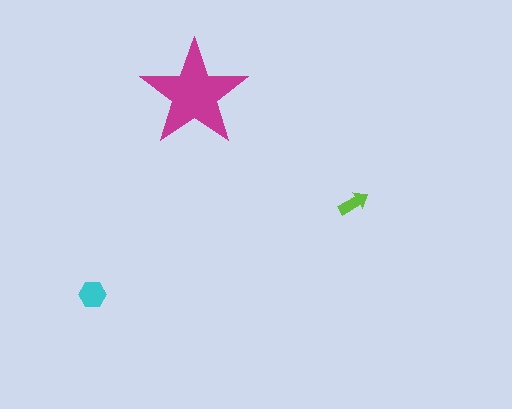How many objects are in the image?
There are 3 objects in the image.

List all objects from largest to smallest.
The magenta star, the cyan hexagon, the lime arrow.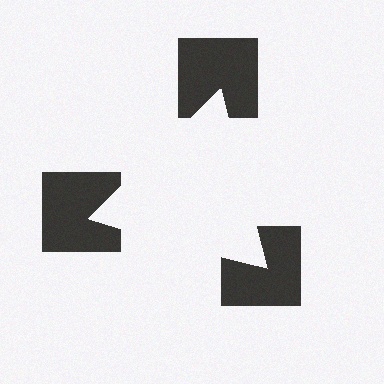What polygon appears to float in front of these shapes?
An illusory triangle — its edges are inferred from the aligned wedge cuts in the notched squares, not physically drawn.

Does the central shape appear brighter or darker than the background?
It typically appears slightly brighter than the background, even though no actual brightness change is drawn.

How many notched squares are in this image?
There are 3 — one at each vertex of the illusory triangle.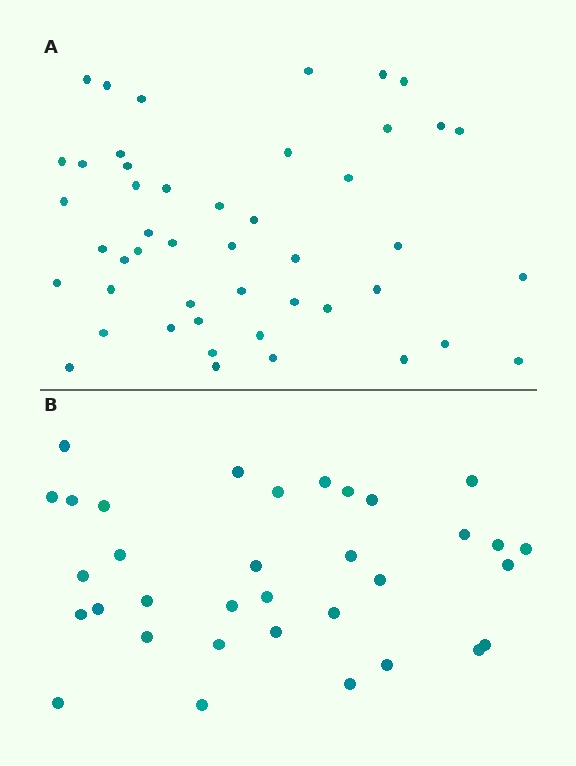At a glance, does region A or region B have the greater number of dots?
Region A (the top region) has more dots.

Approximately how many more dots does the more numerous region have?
Region A has approximately 15 more dots than region B.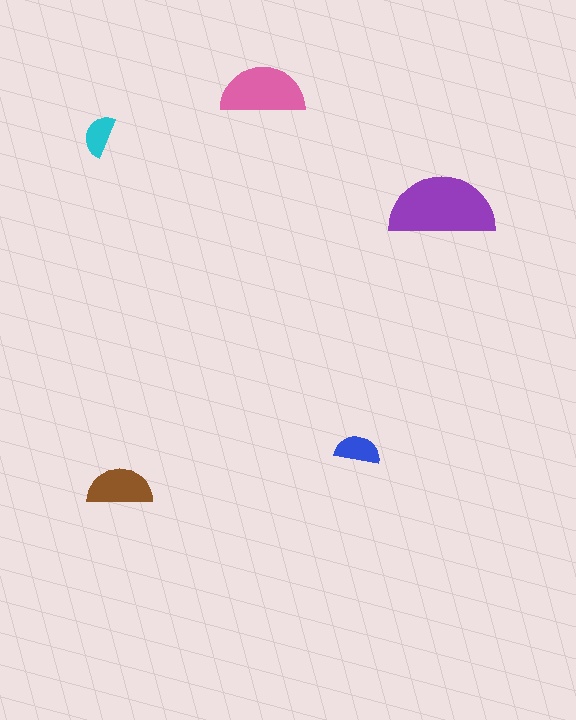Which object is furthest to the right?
The purple semicircle is rightmost.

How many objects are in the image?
There are 5 objects in the image.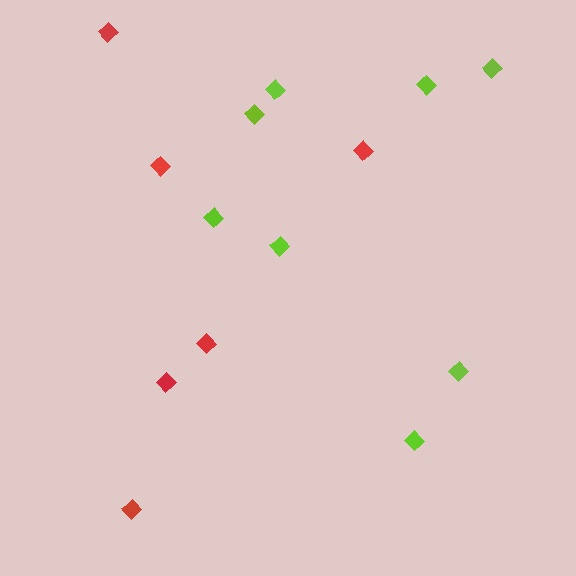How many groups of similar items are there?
There are 2 groups: one group of lime diamonds (8) and one group of red diamonds (6).